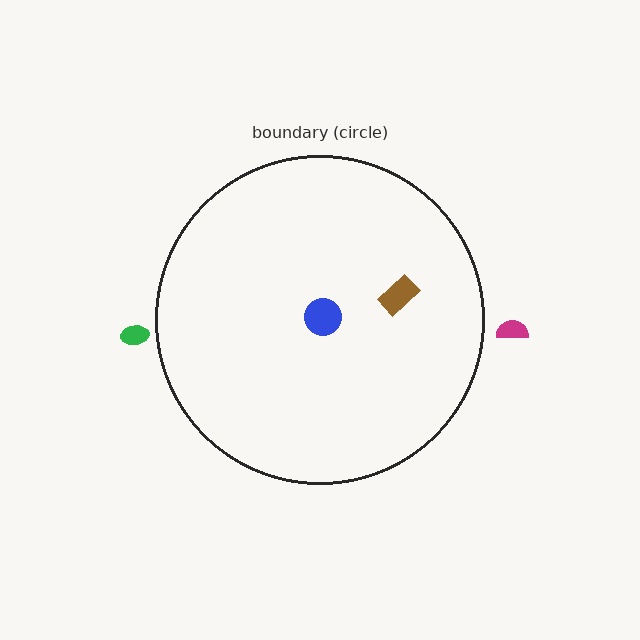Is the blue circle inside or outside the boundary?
Inside.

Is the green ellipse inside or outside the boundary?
Outside.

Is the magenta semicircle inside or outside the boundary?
Outside.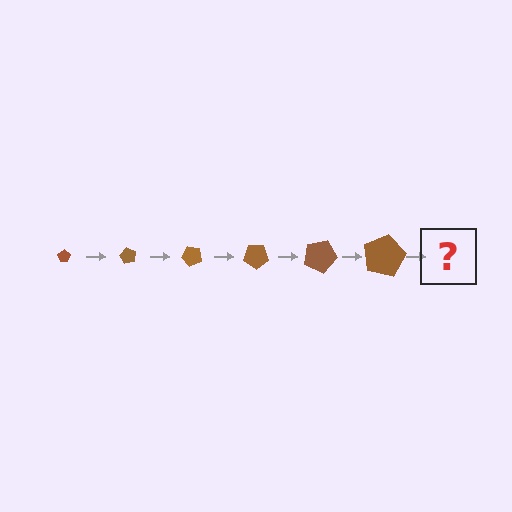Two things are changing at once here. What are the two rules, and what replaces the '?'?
The two rules are that the pentagon grows larger each step and it rotates 60 degrees each step. The '?' should be a pentagon, larger than the previous one and rotated 360 degrees from the start.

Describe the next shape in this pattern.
It should be a pentagon, larger than the previous one and rotated 360 degrees from the start.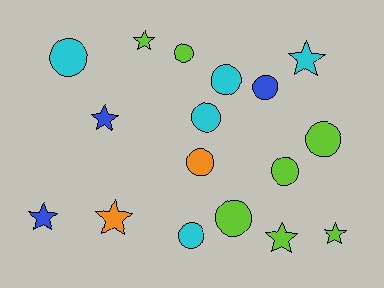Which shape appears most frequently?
Circle, with 10 objects.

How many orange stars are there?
There is 1 orange star.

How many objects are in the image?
There are 17 objects.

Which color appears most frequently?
Lime, with 7 objects.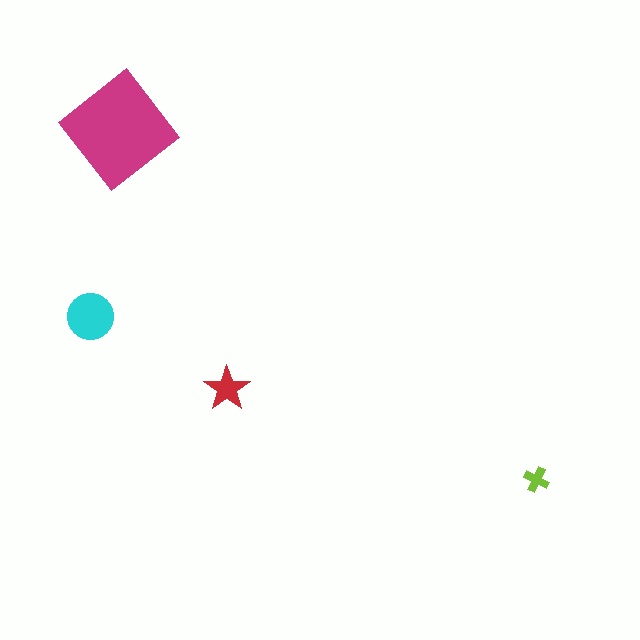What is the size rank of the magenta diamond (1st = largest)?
1st.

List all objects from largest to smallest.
The magenta diamond, the cyan circle, the red star, the lime cross.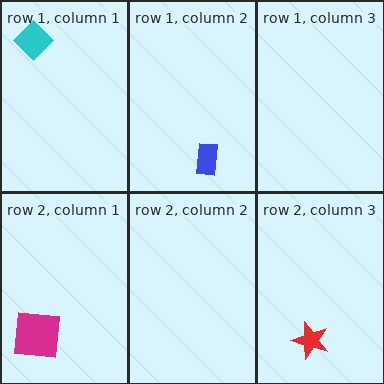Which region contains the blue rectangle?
The row 1, column 2 region.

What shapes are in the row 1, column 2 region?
The blue rectangle.